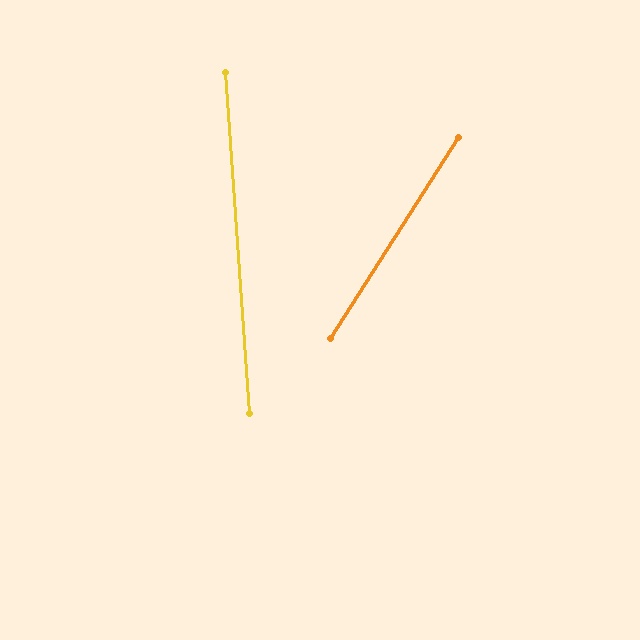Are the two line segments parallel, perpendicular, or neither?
Neither parallel nor perpendicular — they differ by about 36°.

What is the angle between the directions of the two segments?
Approximately 36 degrees.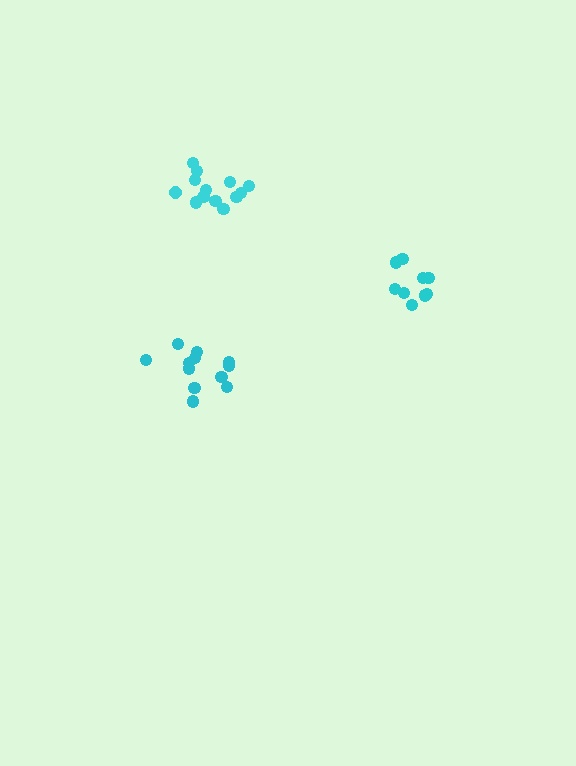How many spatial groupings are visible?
There are 3 spatial groupings.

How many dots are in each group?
Group 1: 9 dots, Group 2: 12 dots, Group 3: 13 dots (34 total).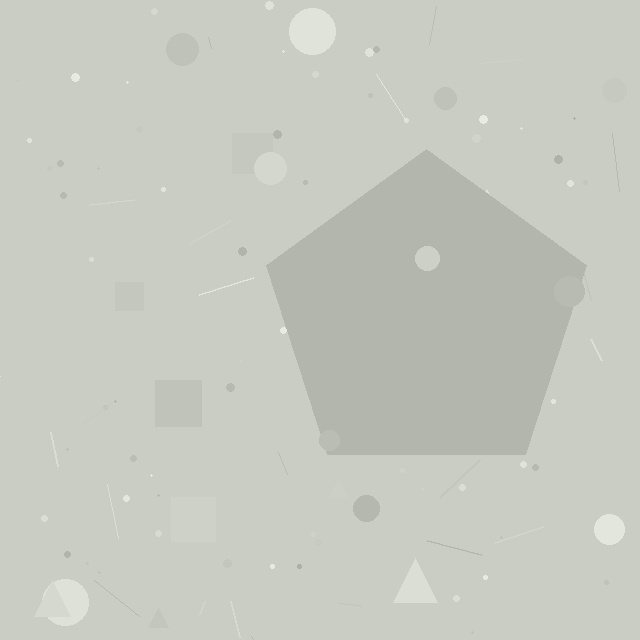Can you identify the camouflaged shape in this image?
The camouflaged shape is a pentagon.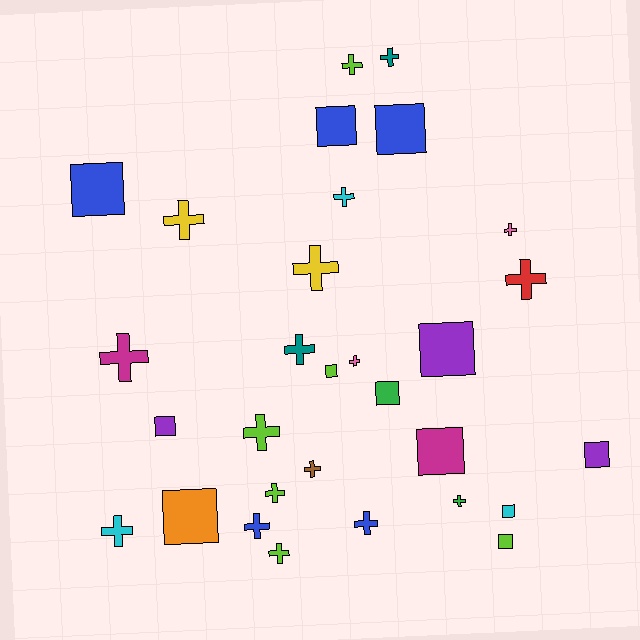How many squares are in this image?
There are 12 squares.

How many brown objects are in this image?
There is 1 brown object.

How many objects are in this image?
There are 30 objects.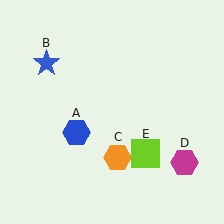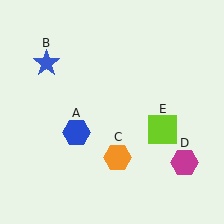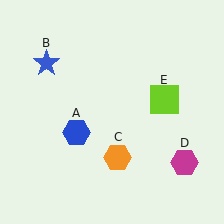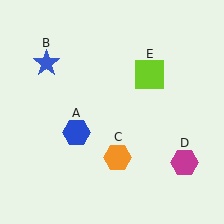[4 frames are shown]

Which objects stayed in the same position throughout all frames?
Blue hexagon (object A) and blue star (object B) and orange hexagon (object C) and magenta hexagon (object D) remained stationary.